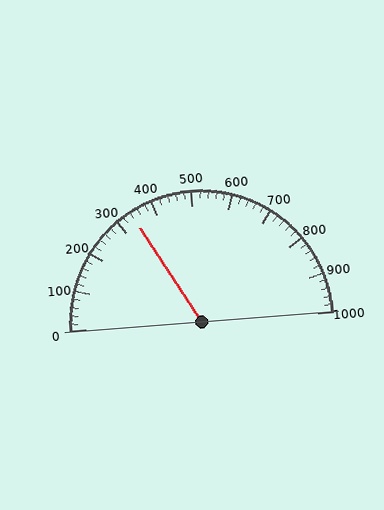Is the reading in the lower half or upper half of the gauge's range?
The reading is in the lower half of the range (0 to 1000).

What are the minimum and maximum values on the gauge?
The gauge ranges from 0 to 1000.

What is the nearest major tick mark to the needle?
The nearest major tick mark is 300.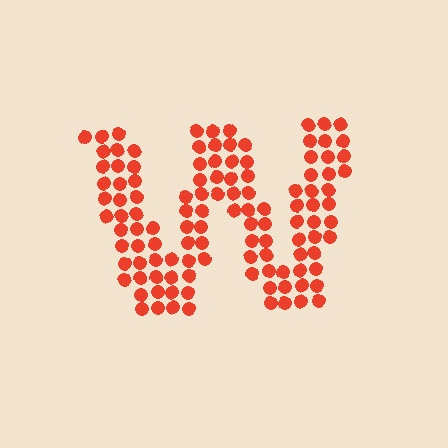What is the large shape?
The large shape is the letter W.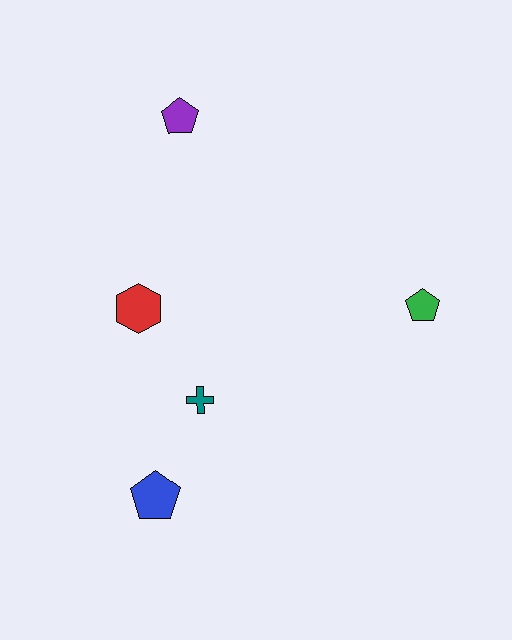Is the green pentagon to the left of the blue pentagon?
No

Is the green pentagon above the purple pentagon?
No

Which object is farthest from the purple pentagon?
The blue pentagon is farthest from the purple pentagon.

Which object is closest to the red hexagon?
The teal cross is closest to the red hexagon.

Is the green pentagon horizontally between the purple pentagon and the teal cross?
No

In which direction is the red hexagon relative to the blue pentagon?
The red hexagon is above the blue pentagon.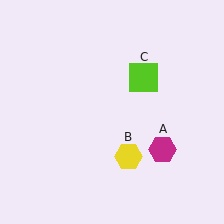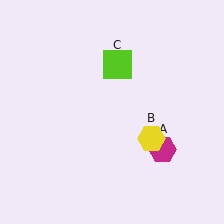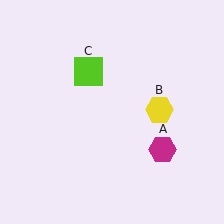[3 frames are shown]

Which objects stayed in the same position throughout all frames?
Magenta hexagon (object A) remained stationary.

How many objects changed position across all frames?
2 objects changed position: yellow hexagon (object B), lime square (object C).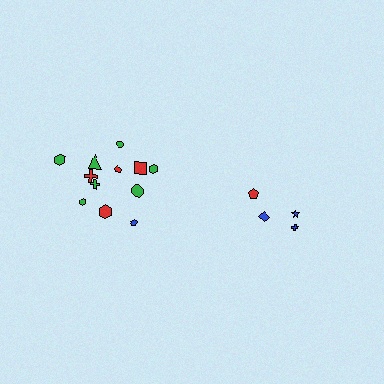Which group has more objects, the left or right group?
The left group.